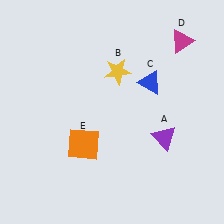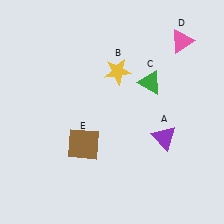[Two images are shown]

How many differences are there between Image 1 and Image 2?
There are 3 differences between the two images.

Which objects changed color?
C changed from blue to green. D changed from magenta to pink. E changed from orange to brown.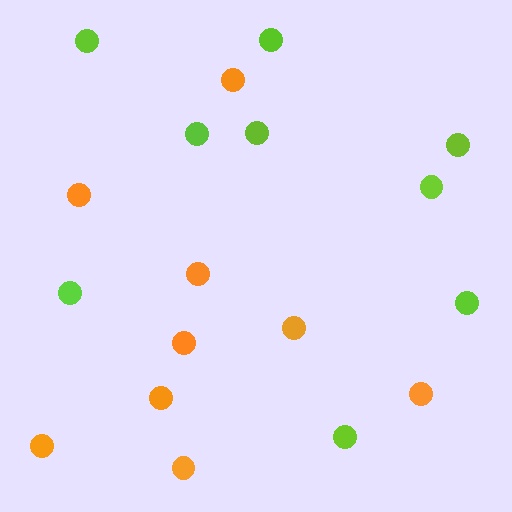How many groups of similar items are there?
There are 2 groups: one group of lime circles (9) and one group of orange circles (9).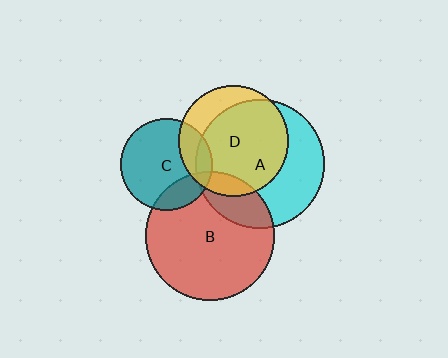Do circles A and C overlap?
Yes.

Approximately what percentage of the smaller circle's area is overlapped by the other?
Approximately 10%.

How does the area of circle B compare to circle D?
Approximately 1.4 times.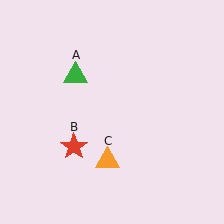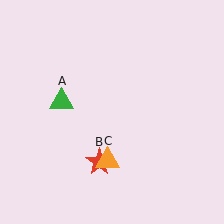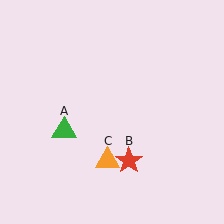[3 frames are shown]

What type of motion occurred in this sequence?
The green triangle (object A), red star (object B) rotated counterclockwise around the center of the scene.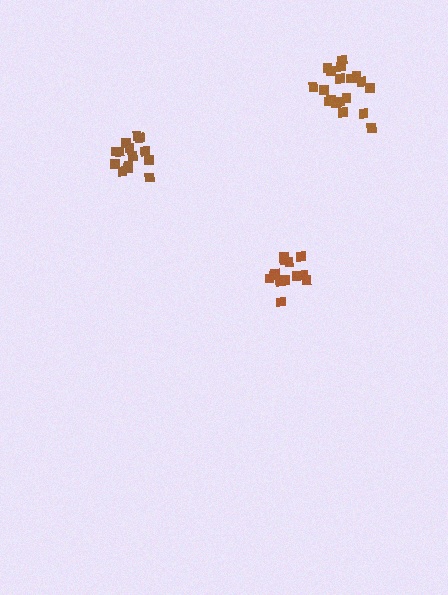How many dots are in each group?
Group 1: 14 dots, Group 2: 14 dots, Group 3: 19 dots (47 total).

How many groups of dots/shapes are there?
There are 3 groups.